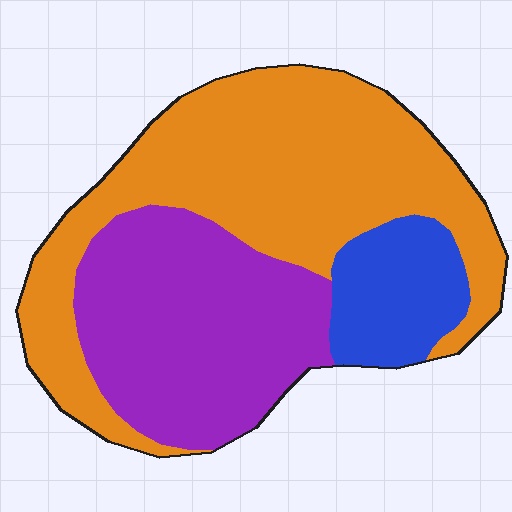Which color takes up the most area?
Orange, at roughly 50%.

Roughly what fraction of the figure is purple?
Purple takes up between a third and a half of the figure.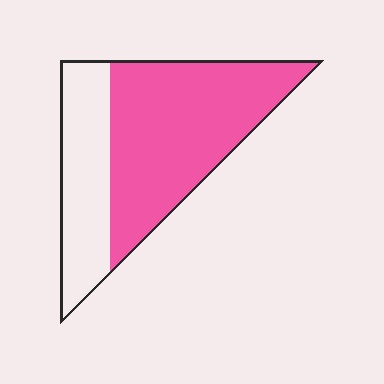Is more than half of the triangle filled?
Yes.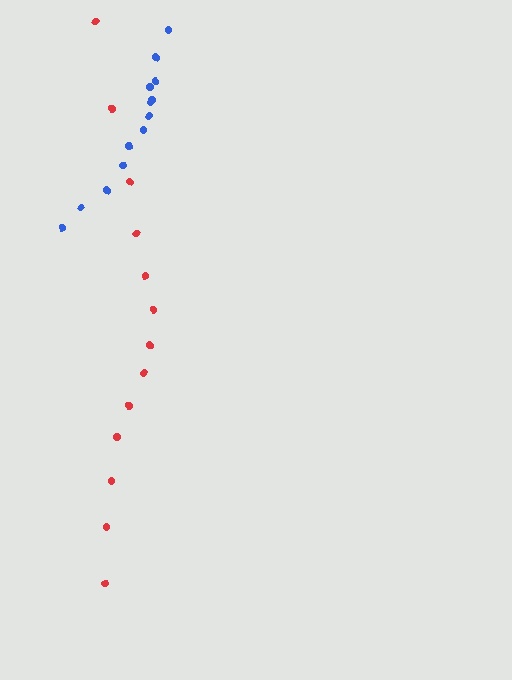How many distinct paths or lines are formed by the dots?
There are 2 distinct paths.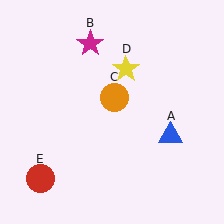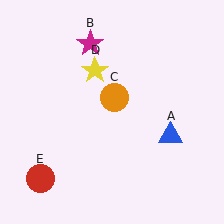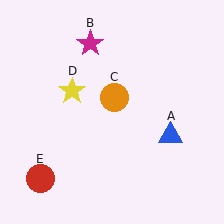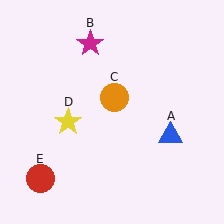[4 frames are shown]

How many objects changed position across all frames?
1 object changed position: yellow star (object D).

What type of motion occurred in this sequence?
The yellow star (object D) rotated counterclockwise around the center of the scene.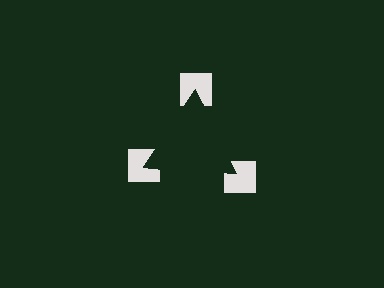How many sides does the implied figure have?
3 sides.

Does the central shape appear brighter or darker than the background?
It typically appears slightly darker than the background, even though no actual brightness change is drawn.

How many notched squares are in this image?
There are 3 — one at each vertex of the illusory triangle.